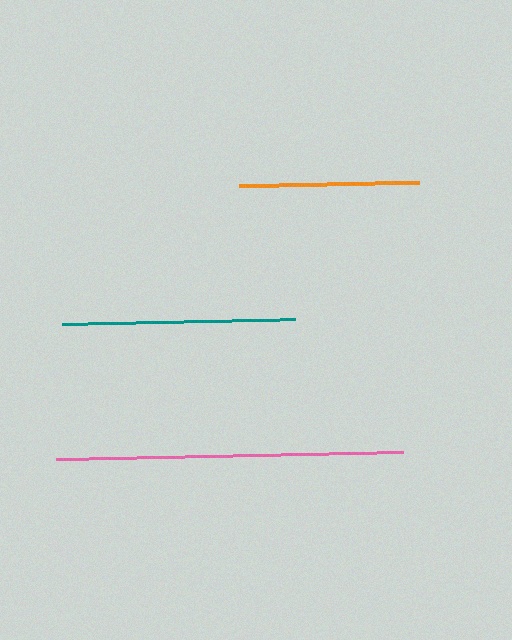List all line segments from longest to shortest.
From longest to shortest: pink, teal, orange.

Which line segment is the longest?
The pink line is the longest at approximately 348 pixels.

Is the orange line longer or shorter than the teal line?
The teal line is longer than the orange line.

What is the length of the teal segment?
The teal segment is approximately 233 pixels long.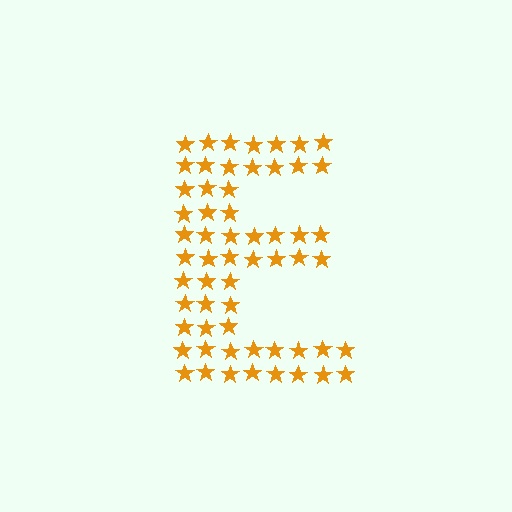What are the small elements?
The small elements are stars.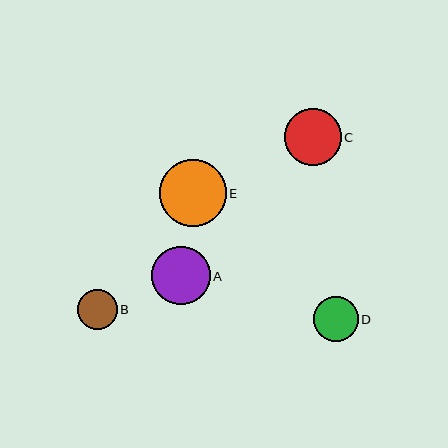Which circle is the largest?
Circle E is the largest with a size of approximately 67 pixels.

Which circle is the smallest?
Circle B is the smallest with a size of approximately 40 pixels.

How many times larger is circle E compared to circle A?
Circle E is approximately 1.1 times the size of circle A.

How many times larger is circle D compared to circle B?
Circle D is approximately 1.1 times the size of circle B.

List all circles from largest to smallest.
From largest to smallest: E, A, C, D, B.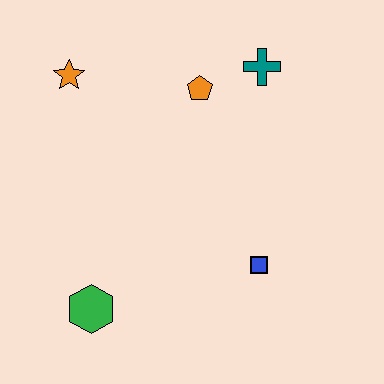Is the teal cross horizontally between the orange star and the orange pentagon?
No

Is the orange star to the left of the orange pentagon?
Yes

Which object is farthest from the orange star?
The blue square is farthest from the orange star.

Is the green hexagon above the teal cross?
No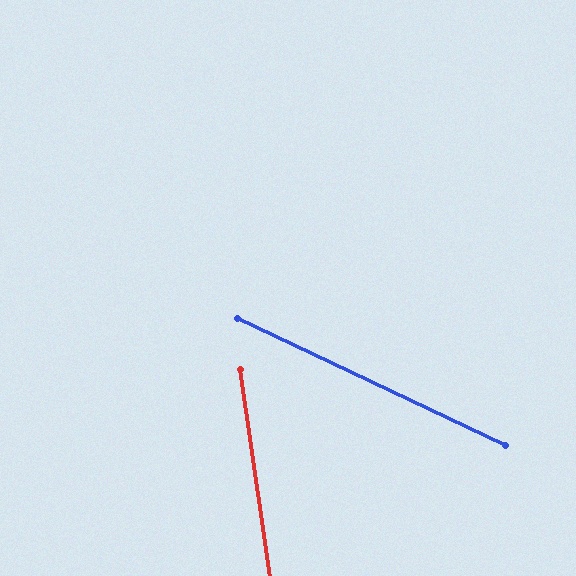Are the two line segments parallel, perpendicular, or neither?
Neither parallel nor perpendicular — they differ by about 57°.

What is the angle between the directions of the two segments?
Approximately 57 degrees.